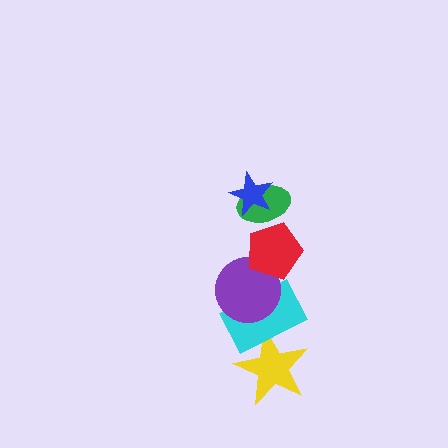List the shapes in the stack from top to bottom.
From top to bottom: the blue star, the green ellipse, the red pentagon, the purple circle, the cyan rectangle, the yellow star.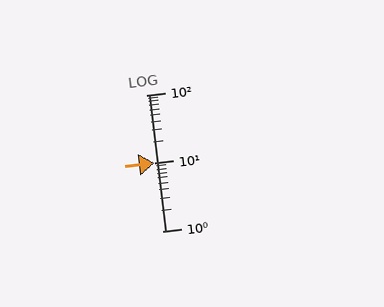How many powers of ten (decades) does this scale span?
The scale spans 2 decades, from 1 to 100.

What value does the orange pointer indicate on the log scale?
The pointer indicates approximately 10.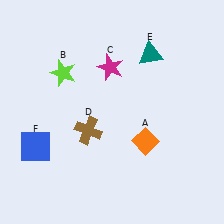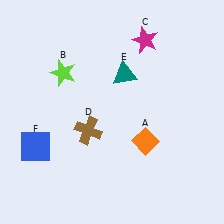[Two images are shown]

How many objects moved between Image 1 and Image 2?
2 objects moved between the two images.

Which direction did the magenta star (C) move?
The magenta star (C) moved right.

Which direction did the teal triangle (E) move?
The teal triangle (E) moved left.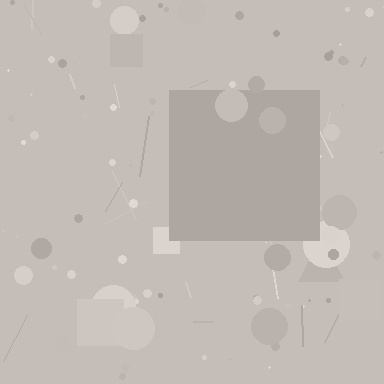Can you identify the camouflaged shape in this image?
The camouflaged shape is a square.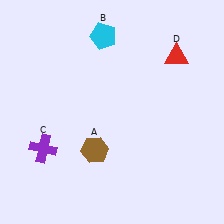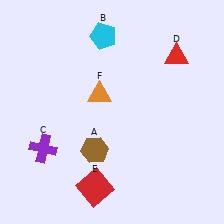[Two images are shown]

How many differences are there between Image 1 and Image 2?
There are 2 differences between the two images.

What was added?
A red square (E), an orange triangle (F) were added in Image 2.